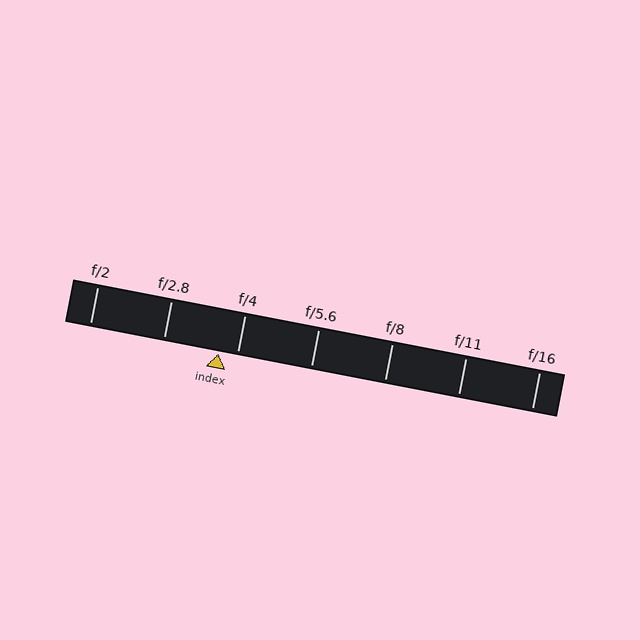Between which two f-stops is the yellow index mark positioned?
The index mark is between f/2.8 and f/4.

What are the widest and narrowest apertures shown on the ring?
The widest aperture shown is f/2 and the narrowest is f/16.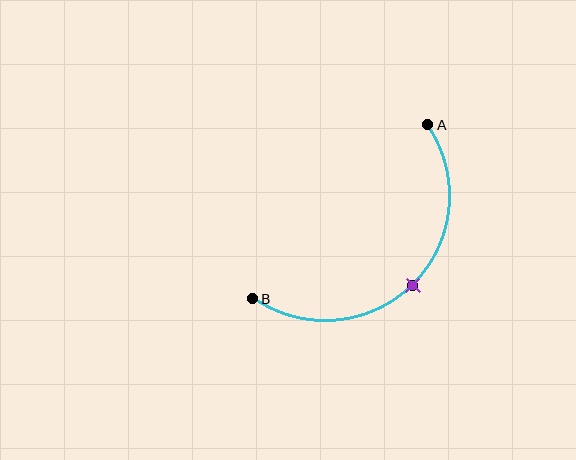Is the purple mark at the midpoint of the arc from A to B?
Yes. The purple mark lies on the arc at equal arc-length from both A and B — it is the arc midpoint.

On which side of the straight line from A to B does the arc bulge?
The arc bulges below and to the right of the straight line connecting A and B.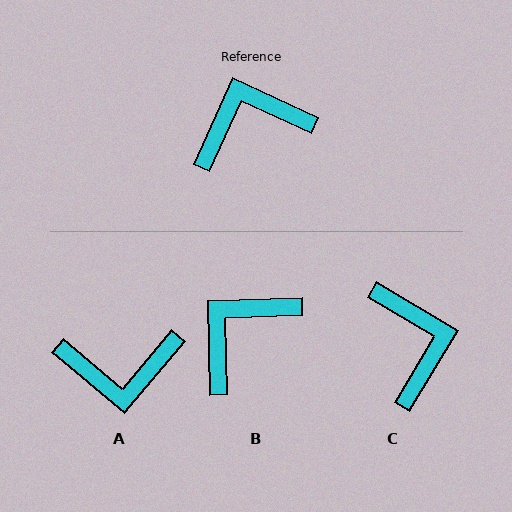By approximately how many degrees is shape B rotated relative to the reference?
Approximately 26 degrees counter-clockwise.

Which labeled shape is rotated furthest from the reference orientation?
A, about 164 degrees away.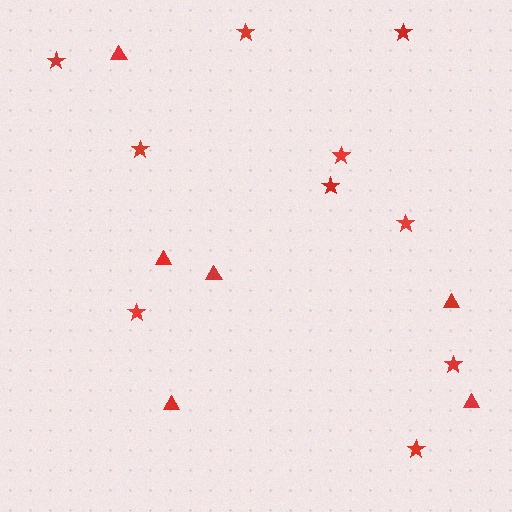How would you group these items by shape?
There are 2 groups: one group of stars (10) and one group of triangles (6).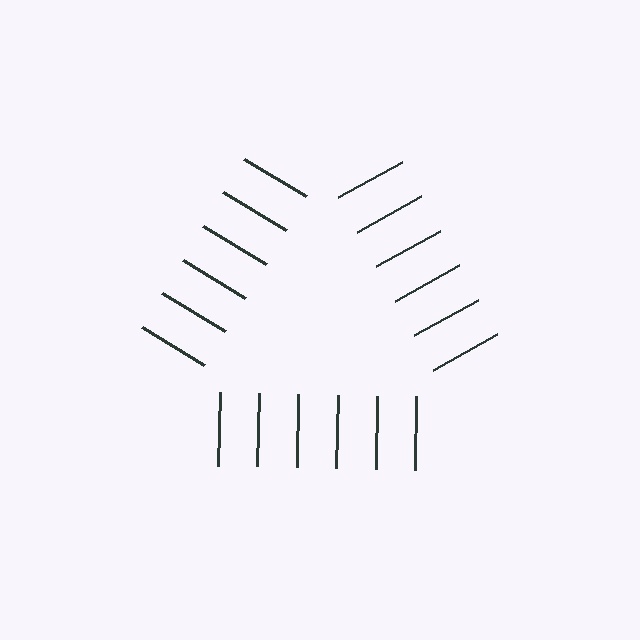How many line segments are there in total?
18 — 6 along each of the 3 edges.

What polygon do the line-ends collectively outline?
An illusory triangle — the line segments terminate on its edges but no continuous stroke is drawn.